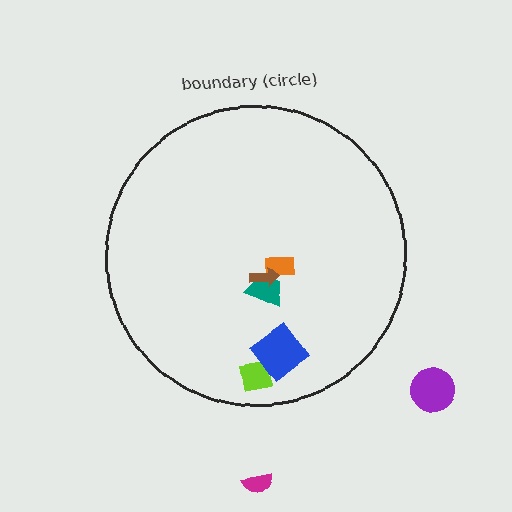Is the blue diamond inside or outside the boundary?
Inside.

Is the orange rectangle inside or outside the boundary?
Inside.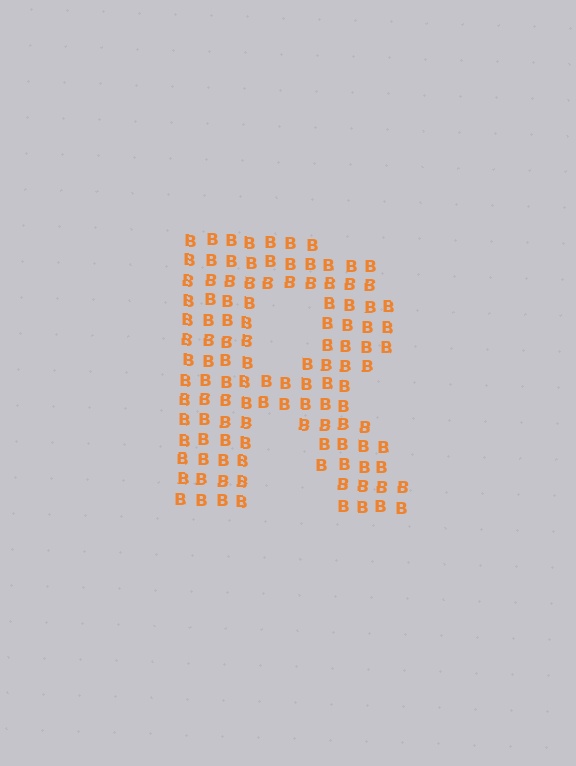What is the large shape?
The large shape is the letter R.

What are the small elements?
The small elements are letter B's.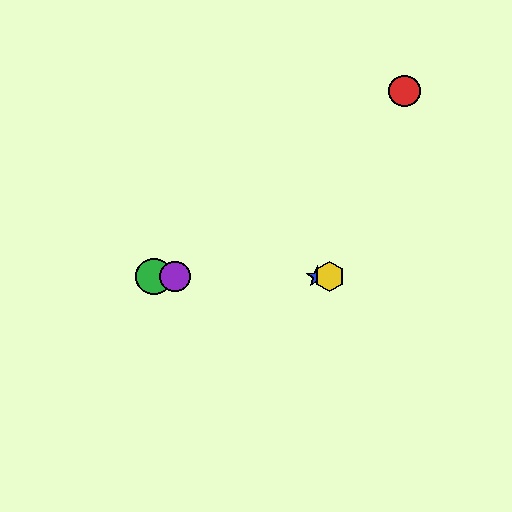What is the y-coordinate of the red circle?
The red circle is at y≈91.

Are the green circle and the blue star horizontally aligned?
Yes, both are at y≈276.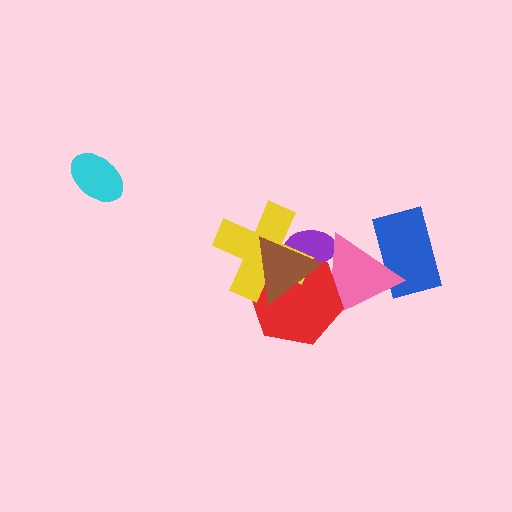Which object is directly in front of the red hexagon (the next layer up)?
The yellow cross is directly in front of the red hexagon.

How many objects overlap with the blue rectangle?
1 object overlaps with the blue rectangle.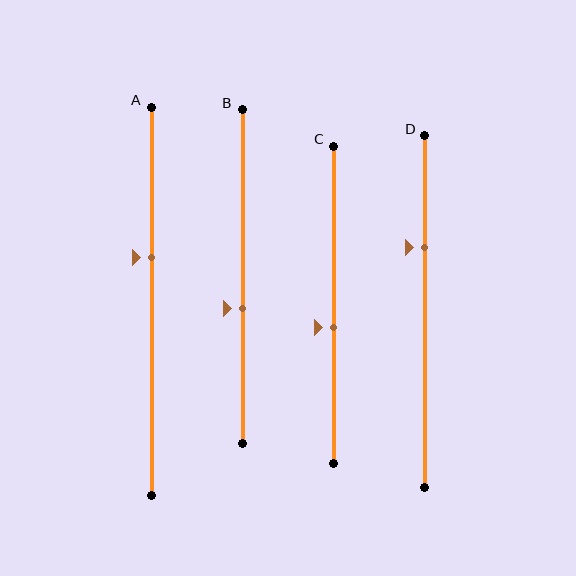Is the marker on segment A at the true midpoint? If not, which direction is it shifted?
No, the marker on segment A is shifted upward by about 11% of the segment length.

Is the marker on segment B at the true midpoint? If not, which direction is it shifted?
No, the marker on segment B is shifted downward by about 10% of the segment length.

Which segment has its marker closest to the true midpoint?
Segment C has its marker closest to the true midpoint.